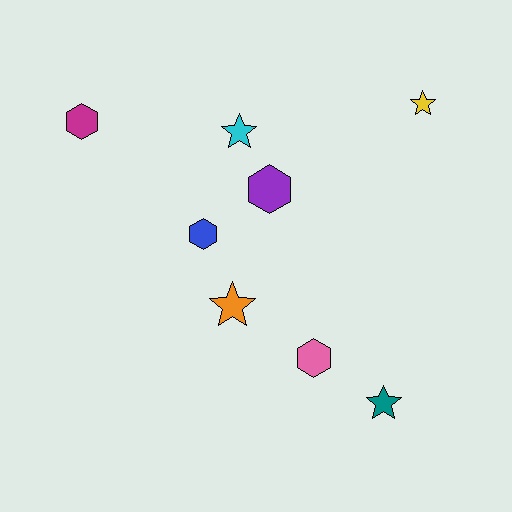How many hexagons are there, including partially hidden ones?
There are 4 hexagons.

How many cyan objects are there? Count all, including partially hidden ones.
There is 1 cyan object.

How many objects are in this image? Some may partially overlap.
There are 8 objects.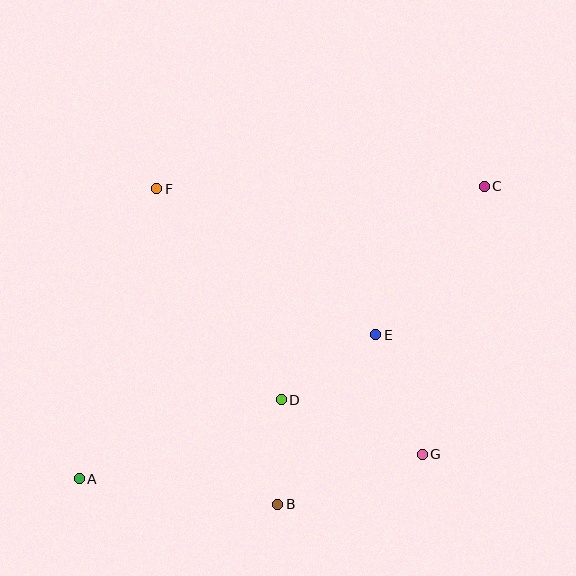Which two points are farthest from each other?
Points A and C are farthest from each other.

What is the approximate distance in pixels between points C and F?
The distance between C and F is approximately 328 pixels.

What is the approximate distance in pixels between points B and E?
The distance between B and E is approximately 195 pixels.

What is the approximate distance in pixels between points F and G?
The distance between F and G is approximately 375 pixels.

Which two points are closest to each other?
Points B and D are closest to each other.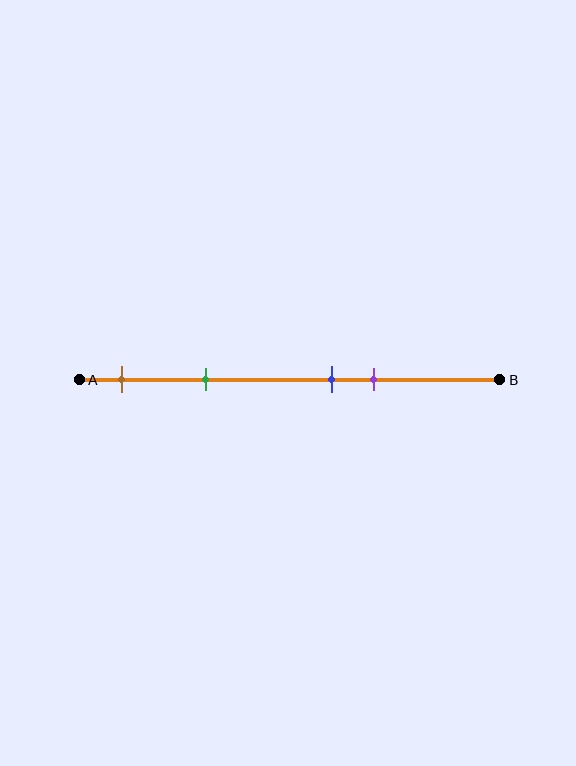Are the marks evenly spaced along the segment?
No, the marks are not evenly spaced.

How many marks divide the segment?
There are 4 marks dividing the segment.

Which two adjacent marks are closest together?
The blue and purple marks are the closest adjacent pair.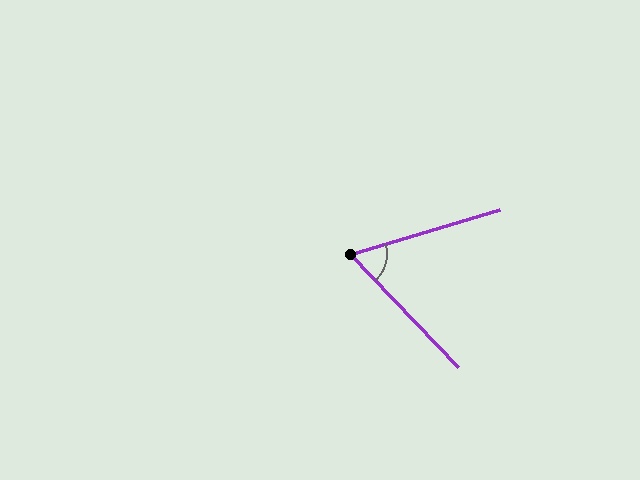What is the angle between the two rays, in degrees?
Approximately 63 degrees.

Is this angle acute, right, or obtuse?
It is acute.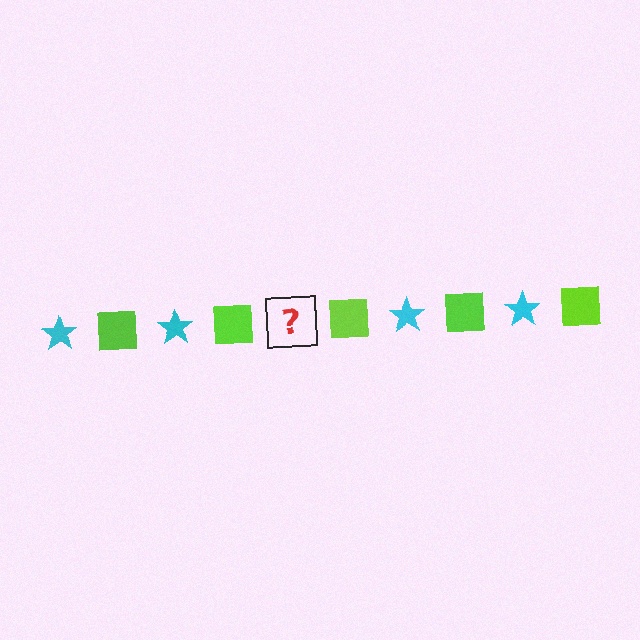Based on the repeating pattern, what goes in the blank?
The blank should be a cyan star.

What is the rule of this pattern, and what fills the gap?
The rule is that the pattern alternates between cyan star and lime square. The gap should be filled with a cyan star.